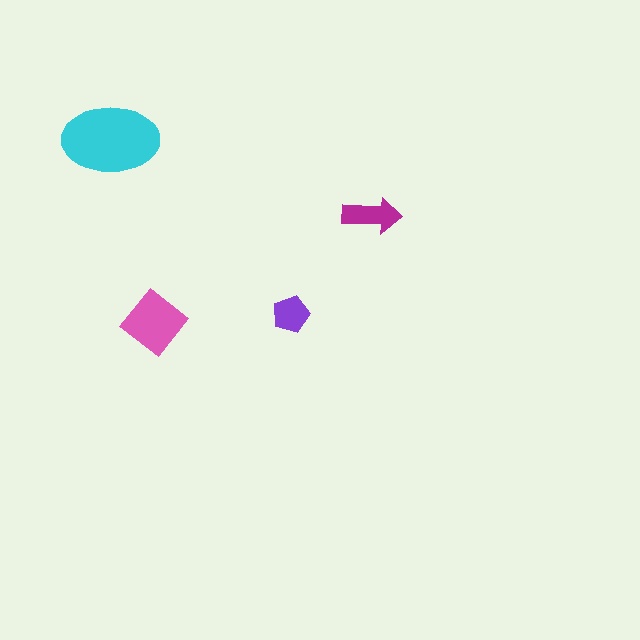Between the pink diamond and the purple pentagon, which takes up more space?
The pink diamond.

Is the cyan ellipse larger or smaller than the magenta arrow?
Larger.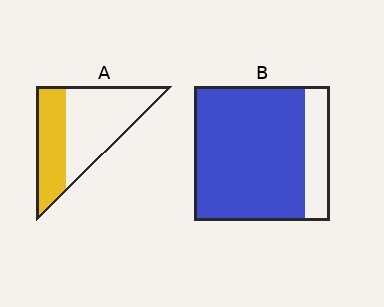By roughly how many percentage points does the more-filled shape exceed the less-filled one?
By roughly 45 percentage points (B over A).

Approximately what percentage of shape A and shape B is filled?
A is approximately 40% and B is approximately 80%.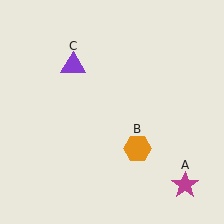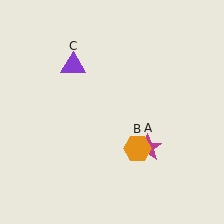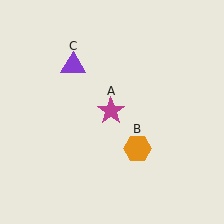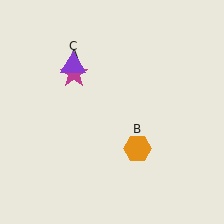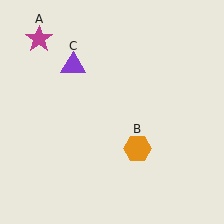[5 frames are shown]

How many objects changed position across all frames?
1 object changed position: magenta star (object A).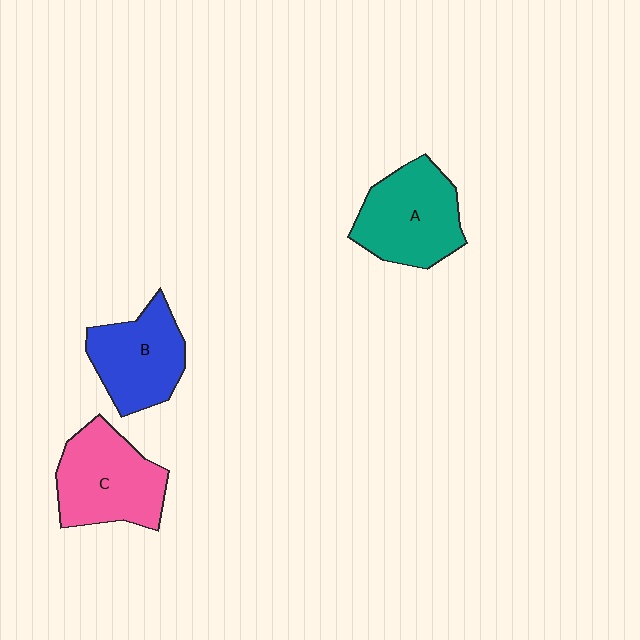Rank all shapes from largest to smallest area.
From largest to smallest: C (pink), A (teal), B (blue).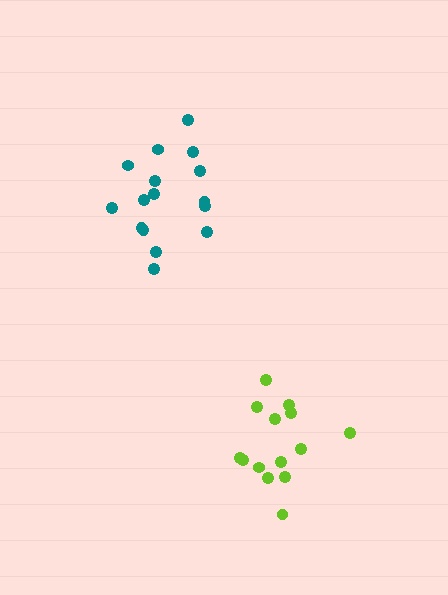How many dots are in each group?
Group 1: 16 dots, Group 2: 14 dots (30 total).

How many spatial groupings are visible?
There are 2 spatial groupings.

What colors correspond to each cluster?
The clusters are colored: teal, lime.